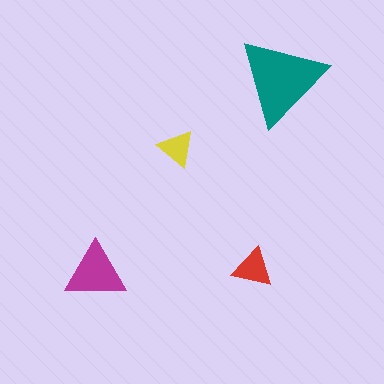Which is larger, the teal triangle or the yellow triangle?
The teal one.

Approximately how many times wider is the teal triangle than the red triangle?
About 2 times wider.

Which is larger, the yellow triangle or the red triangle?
The red one.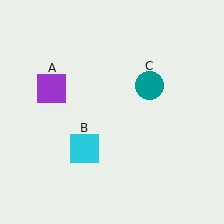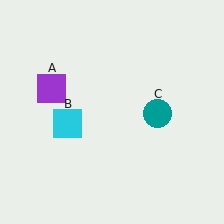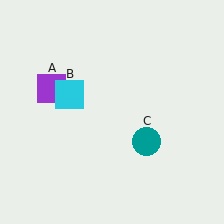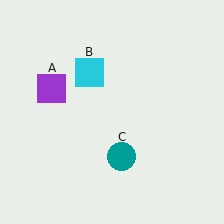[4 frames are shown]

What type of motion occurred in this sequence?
The cyan square (object B), teal circle (object C) rotated clockwise around the center of the scene.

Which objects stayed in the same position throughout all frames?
Purple square (object A) remained stationary.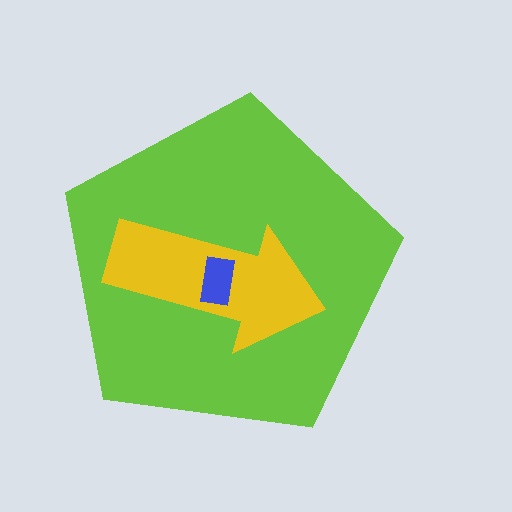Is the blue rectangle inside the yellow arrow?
Yes.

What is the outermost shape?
The lime pentagon.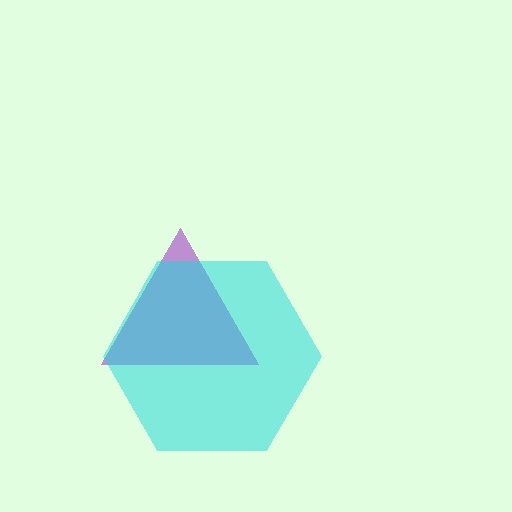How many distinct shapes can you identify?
There are 2 distinct shapes: a purple triangle, a cyan hexagon.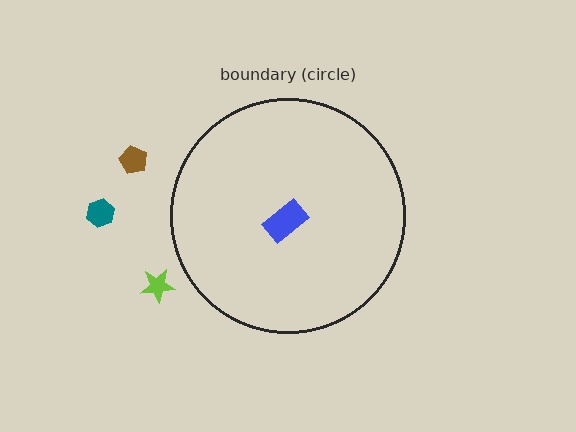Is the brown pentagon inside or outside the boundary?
Outside.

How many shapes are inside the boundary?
1 inside, 3 outside.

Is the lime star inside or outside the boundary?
Outside.